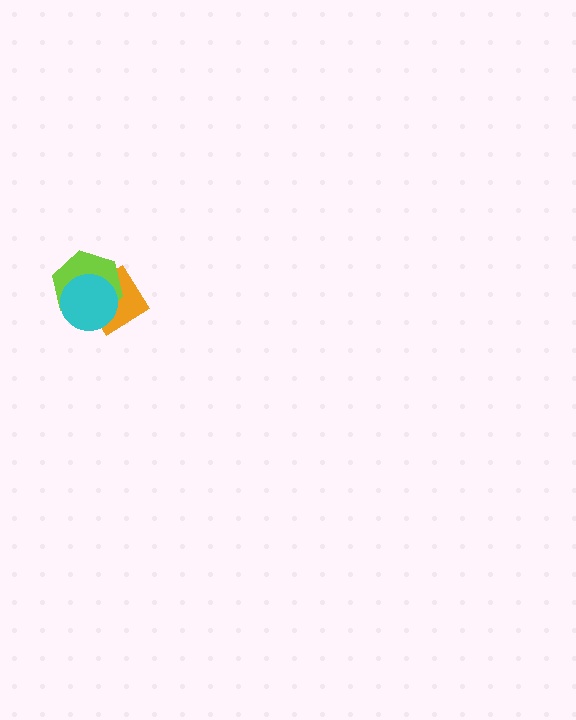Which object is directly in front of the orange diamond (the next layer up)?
The lime hexagon is directly in front of the orange diamond.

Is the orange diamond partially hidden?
Yes, it is partially covered by another shape.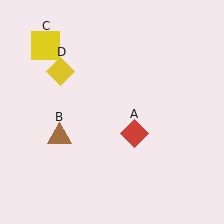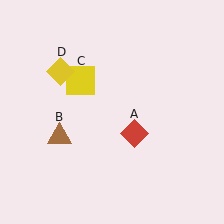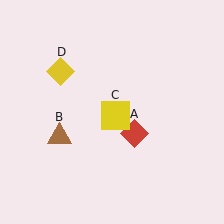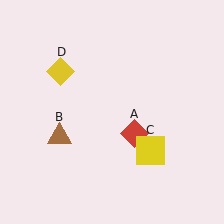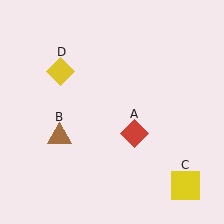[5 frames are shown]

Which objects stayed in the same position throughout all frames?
Red diamond (object A) and brown triangle (object B) and yellow diamond (object D) remained stationary.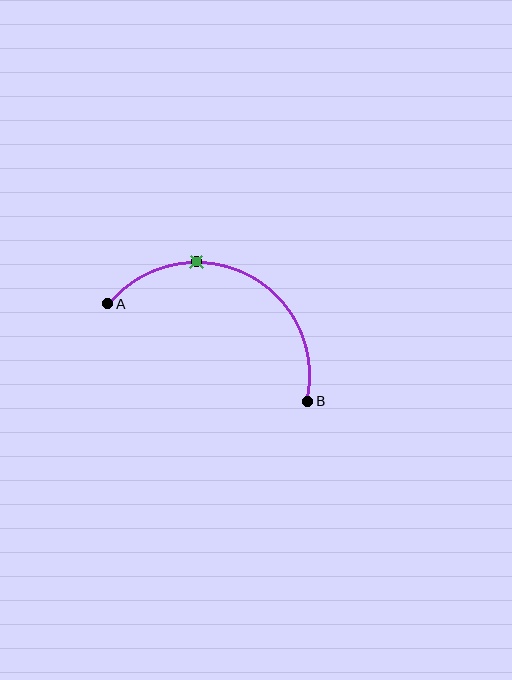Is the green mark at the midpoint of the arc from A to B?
No. The green mark lies on the arc but is closer to endpoint A. The arc midpoint would be at the point on the curve equidistant along the arc from both A and B.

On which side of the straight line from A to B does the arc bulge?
The arc bulges above the straight line connecting A and B.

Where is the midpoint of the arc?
The arc midpoint is the point on the curve farthest from the straight line joining A and B. It sits above that line.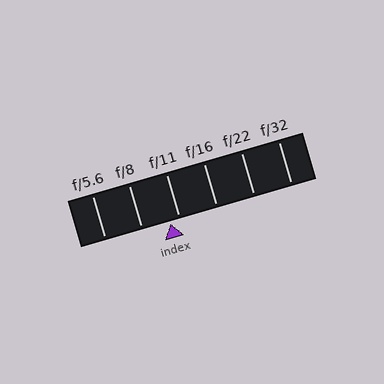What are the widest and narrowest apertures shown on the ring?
The widest aperture shown is f/5.6 and the narrowest is f/32.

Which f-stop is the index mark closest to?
The index mark is closest to f/11.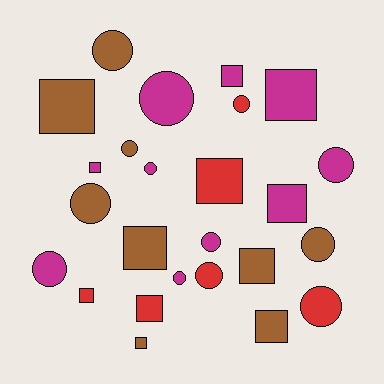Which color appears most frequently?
Magenta, with 10 objects.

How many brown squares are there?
There are 5 brown squares.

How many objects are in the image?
There are 25 objects.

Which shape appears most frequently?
Circle, with 13 objects.